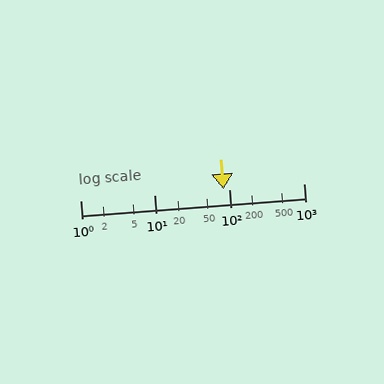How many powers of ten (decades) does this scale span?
The scale spans 3 decades, from 1 to 1000.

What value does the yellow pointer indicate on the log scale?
The pointer indicates approximately 83.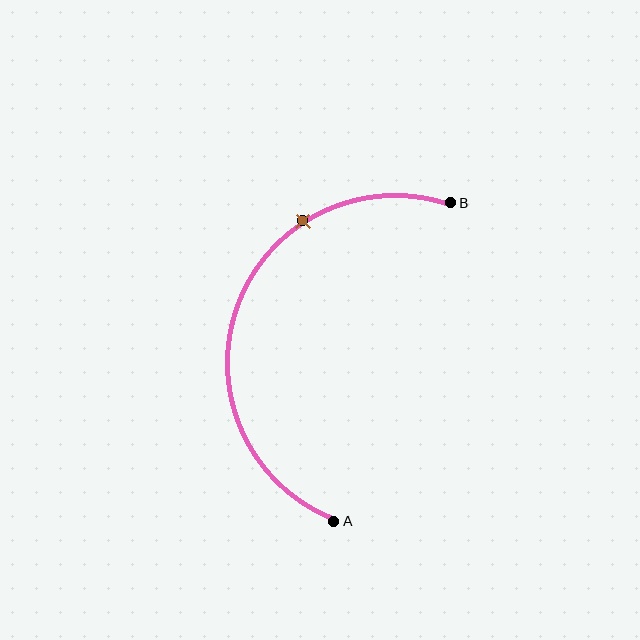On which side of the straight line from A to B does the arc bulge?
The arc bulges to the left of the straight line connecting A and B.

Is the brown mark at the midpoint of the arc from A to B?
No. The brown mark lies on the arc but is closer to endpoint B. The arc midpoint would be at the point on the curve equidistant along the arc from both A and B.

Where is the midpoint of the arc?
The arc midpoint is the point on the curve farthest from the straight line joining A and B. It sits to the left of that line.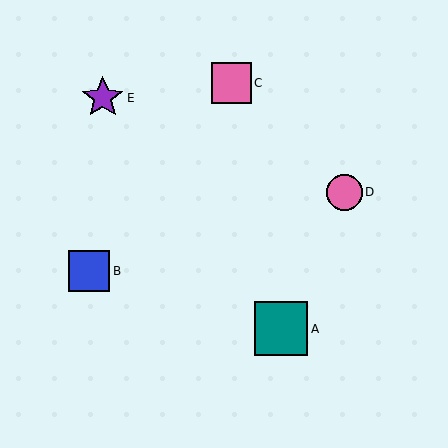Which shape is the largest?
The teal square (labeled A) is the largest.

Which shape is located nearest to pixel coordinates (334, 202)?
The pink circle (labeled D) at (344, 192) is nearest to that location.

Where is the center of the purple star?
The center of the purple star is at (103, 98).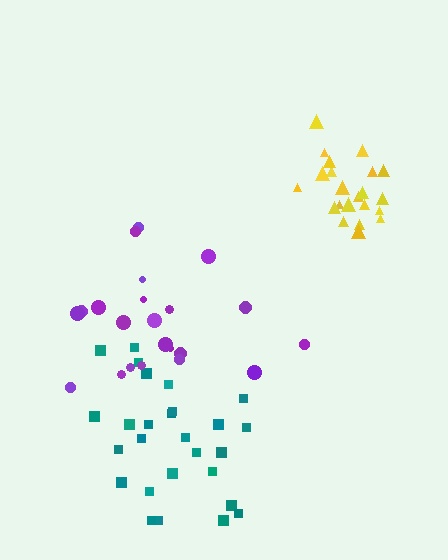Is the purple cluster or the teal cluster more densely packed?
Teal.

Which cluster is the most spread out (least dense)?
Purple.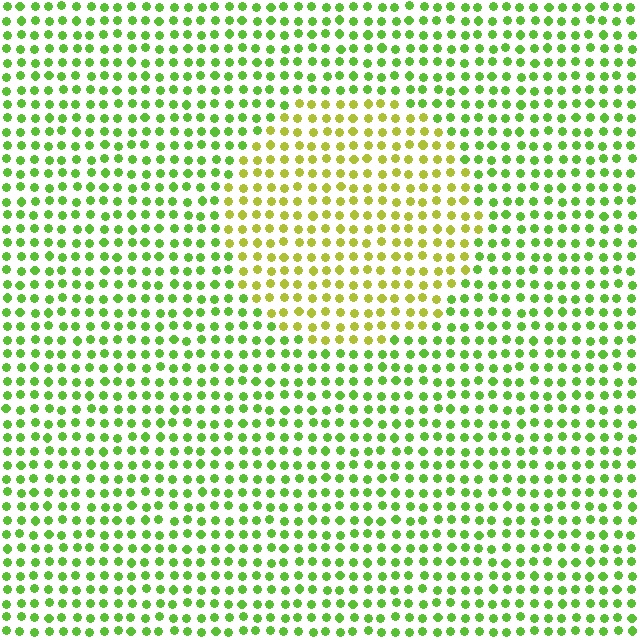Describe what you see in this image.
The image is filled with small lime elements in a uniform arrangement. A circle-shaped region is visible where the elements are tinted to a slightly different hue, forming a subtle color boundary.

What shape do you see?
I see a circle.